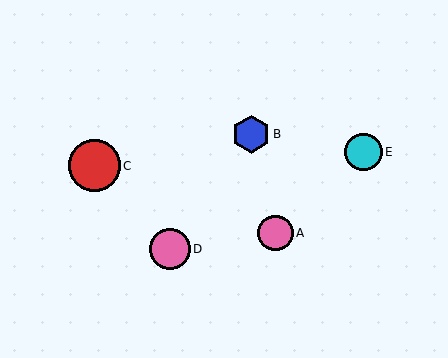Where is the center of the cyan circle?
The center of the cyan circle is at (363, 152).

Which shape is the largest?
The red circle (labeled C) is the largest.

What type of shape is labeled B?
Shape B is a blue hexagon.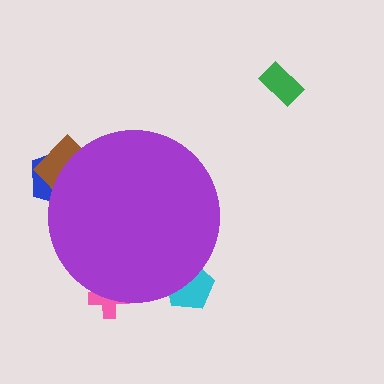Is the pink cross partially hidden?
Yes, the pink cross is partially hidden behind the purple circle.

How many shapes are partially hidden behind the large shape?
4 shapes are partially hidden.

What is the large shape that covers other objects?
A purple circle.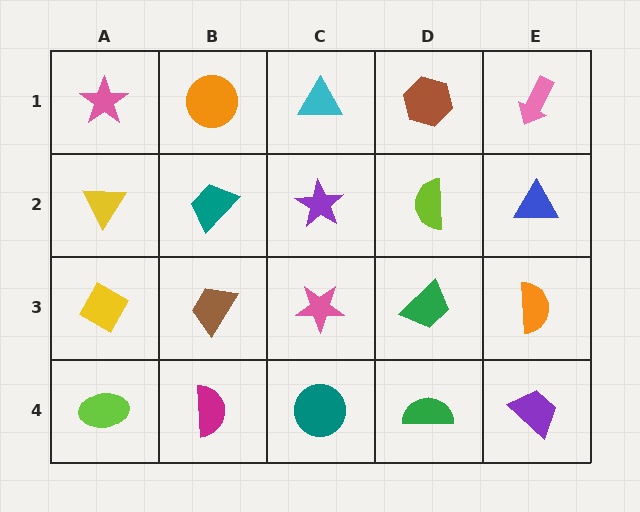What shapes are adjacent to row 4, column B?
A brown trapezoid (row 3, column B), a lime ellipse (row 4, column A), a teal circle (row 4, column C).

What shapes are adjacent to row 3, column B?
A teal trapezoid (row 2, column B), a magenta semicircle (row 4, column B), a yellow diamond (row 3, column A), a pink star (row 3, column C).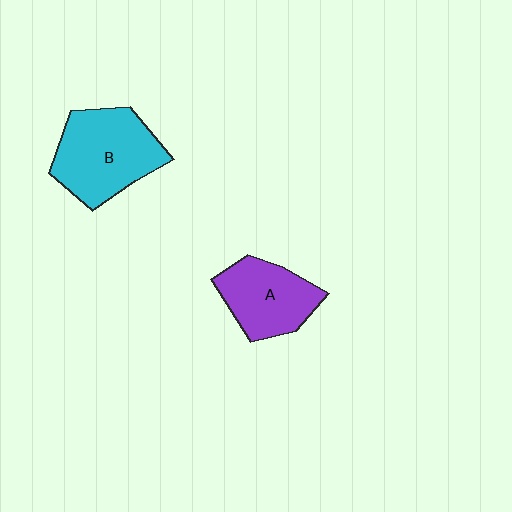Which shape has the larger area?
Shape B (cyan).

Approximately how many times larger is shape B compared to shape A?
Approximately 1.3 times.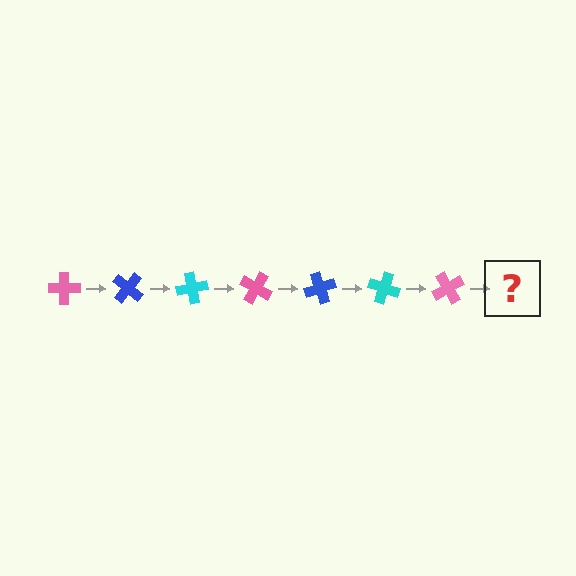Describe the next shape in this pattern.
It should be a blue cross, rotated 280 degrees from the start.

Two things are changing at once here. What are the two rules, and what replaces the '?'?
The two rules are that it rotates 40 degrees each step and the color cycles through pink, blue, and cyan. The '?' should be a blue cross, rotated 280 degrees from the start.